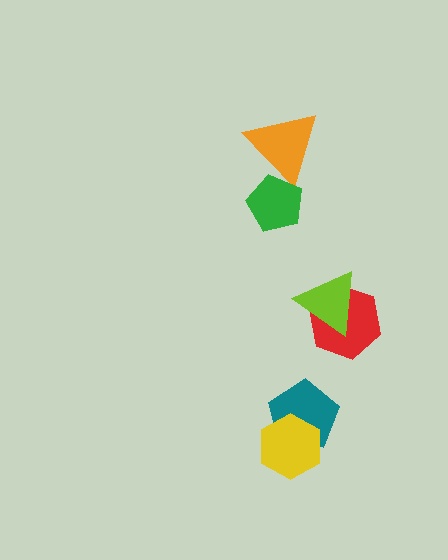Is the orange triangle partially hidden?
Yes, it is partially covered by another shape.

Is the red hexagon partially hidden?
Yes, it is partially covered by another shape.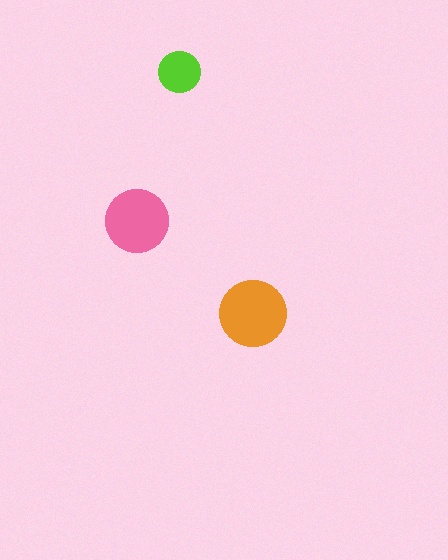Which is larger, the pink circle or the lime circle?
The pink one.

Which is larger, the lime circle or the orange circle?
The orange one.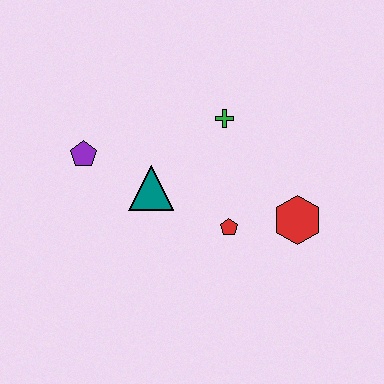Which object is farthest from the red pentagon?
The purple pentagon is farthest from the red pentagon.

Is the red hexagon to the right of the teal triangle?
Yes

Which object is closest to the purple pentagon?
The teal triangle is closest to the purple pentagon.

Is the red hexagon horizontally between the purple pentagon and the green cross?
No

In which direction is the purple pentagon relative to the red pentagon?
The purple pentagon is to the left of the red pentagon.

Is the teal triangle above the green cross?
No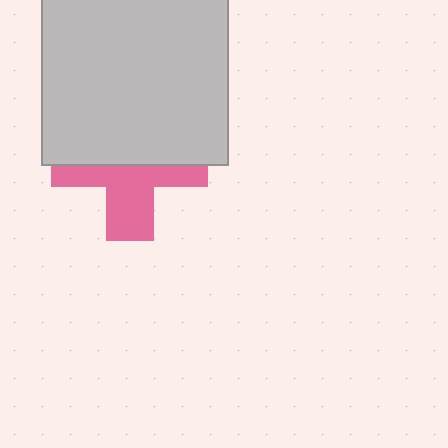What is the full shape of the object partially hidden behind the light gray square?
The partially hidden object is a pink cross.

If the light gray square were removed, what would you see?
You would see the complete pink cross.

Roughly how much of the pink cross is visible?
About half of it is visible (roughly 47%).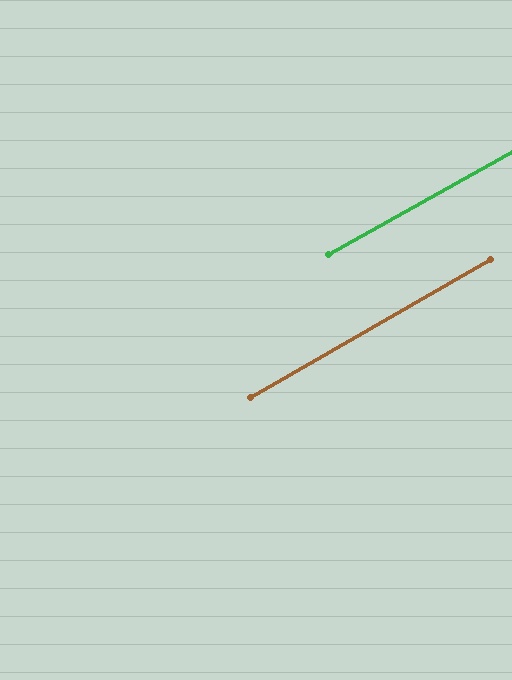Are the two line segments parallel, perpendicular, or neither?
Parallel — their directions differ by only 0.8°.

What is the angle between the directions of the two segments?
Approximately 1 degree.